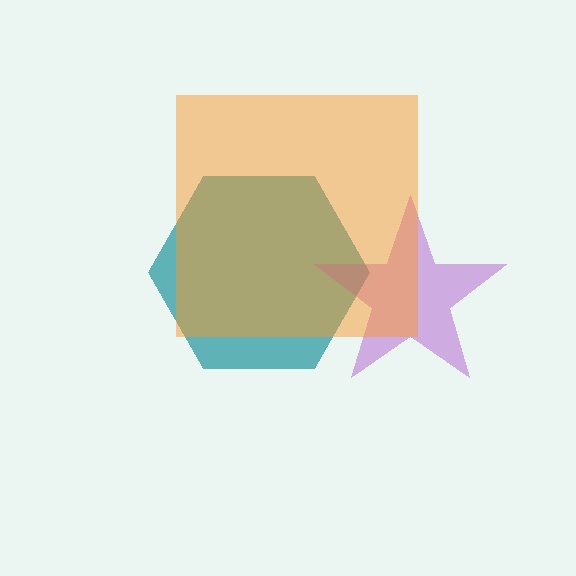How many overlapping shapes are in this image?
There are 3 overlapping shapes in the image.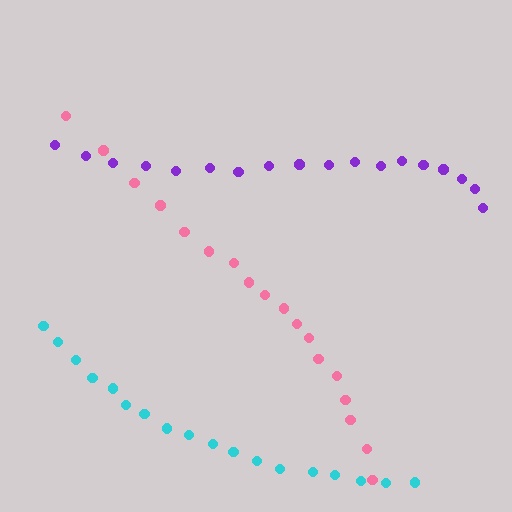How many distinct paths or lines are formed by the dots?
There are 3 distinct paths.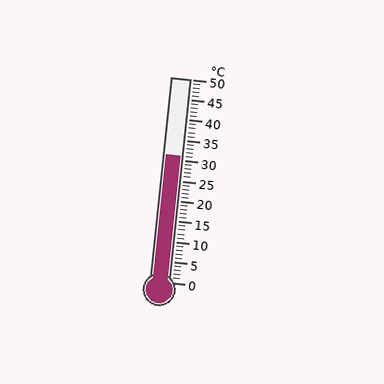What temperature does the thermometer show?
The thermometer shows approximately 31°C.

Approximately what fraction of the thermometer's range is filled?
The thermometer is filled to approximately 60% of its range.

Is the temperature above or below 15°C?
The temperature is above 15°C.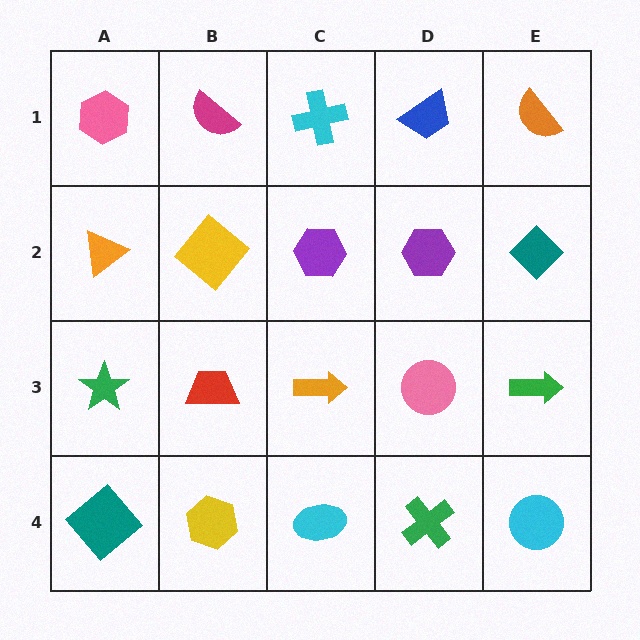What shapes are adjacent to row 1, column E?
A teal diamond (row 2, column E), a blue trapezoid (row 1, column D).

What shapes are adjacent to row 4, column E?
A green arrow (row 3, column E), a green cross (row 4, column D).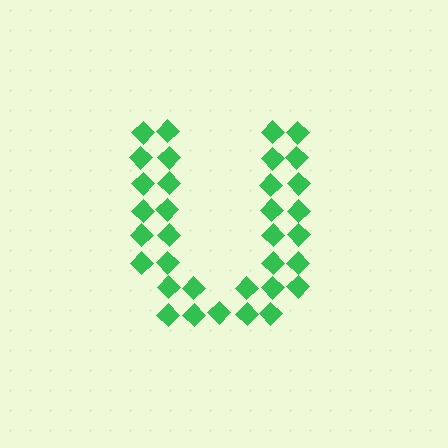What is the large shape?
The large shape is the letter U.